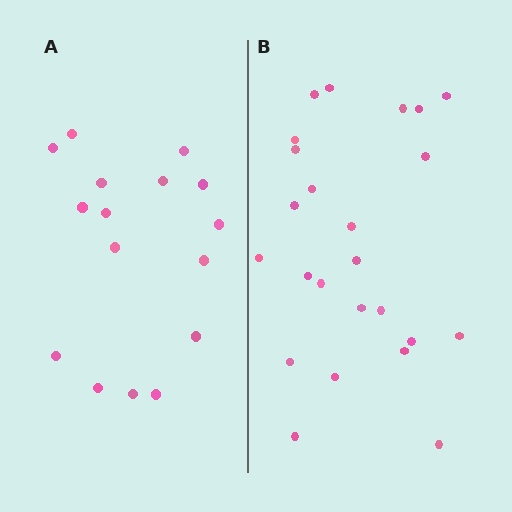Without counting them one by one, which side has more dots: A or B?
Region B (the right region) has more dots.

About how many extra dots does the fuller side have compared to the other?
Region B has roughly 8 or so more dots than region A.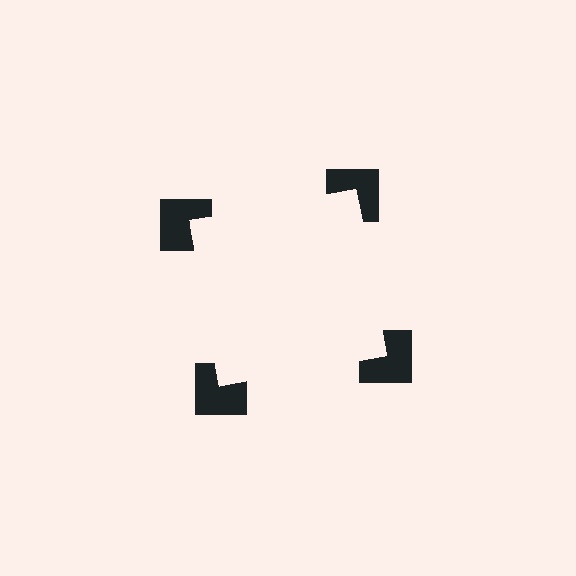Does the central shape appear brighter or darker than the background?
It typically appears slightly brighter than the background, even though no actual brightness change is drawn.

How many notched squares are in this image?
There are 4 — one at each vertex of the illusory square.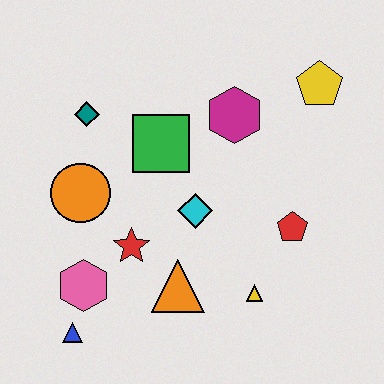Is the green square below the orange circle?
No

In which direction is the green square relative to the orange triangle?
The green square is above the orange triangle.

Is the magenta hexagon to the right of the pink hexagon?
Yes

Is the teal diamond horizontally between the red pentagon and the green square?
No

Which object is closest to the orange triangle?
The red star is closest to the orange triangle.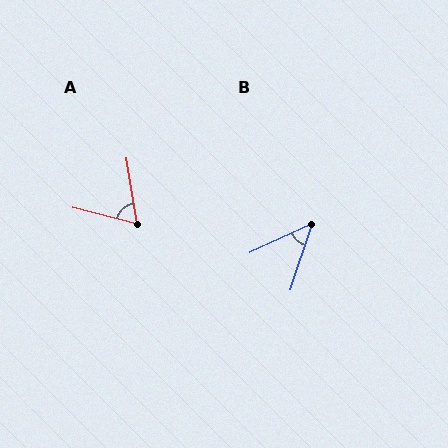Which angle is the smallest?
B, at approximately 47 degrees.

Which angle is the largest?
A, at approximately 67 degrees.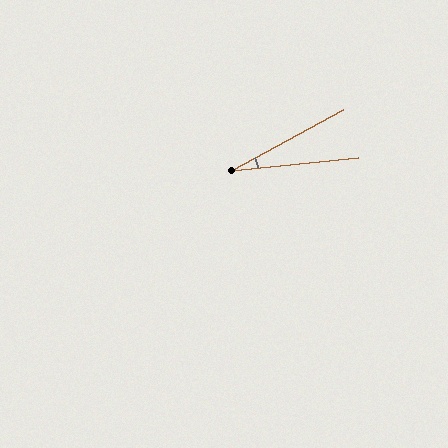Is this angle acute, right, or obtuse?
It is acute.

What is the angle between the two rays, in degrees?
Approximately 23 degrees.